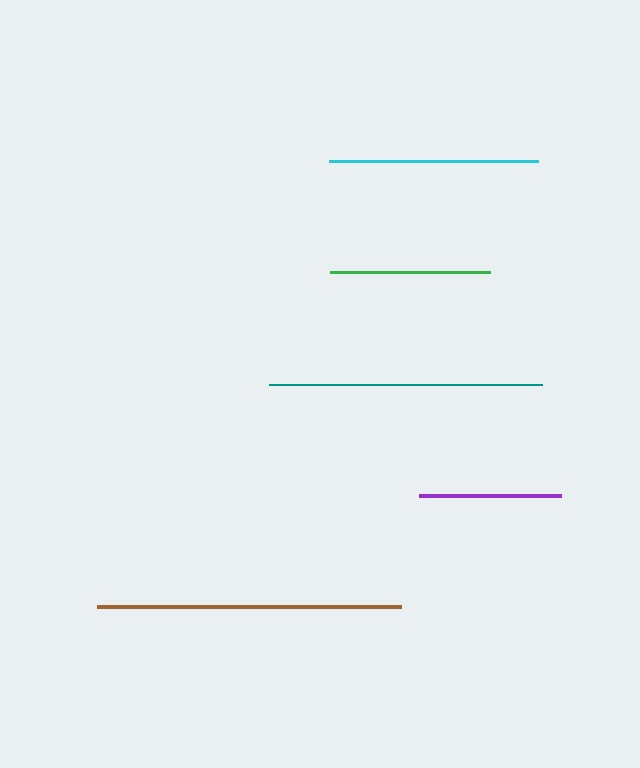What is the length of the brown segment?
The brown segment is approximately 304 pixels long.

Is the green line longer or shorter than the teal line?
The teal line is longer than the green line.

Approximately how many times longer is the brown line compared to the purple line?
The brown line is approximately 2.1 times the length of the purple line.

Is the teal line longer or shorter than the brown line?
The brown line is longer than the teal line.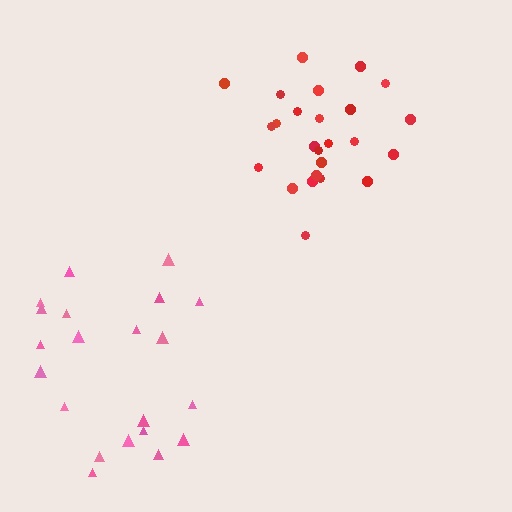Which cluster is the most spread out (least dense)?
Pink.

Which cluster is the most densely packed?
Red.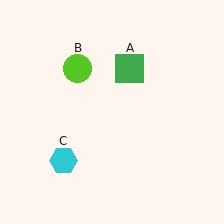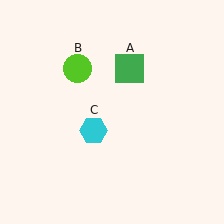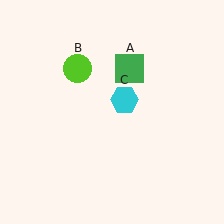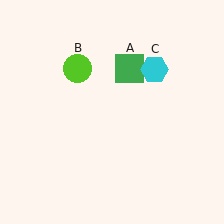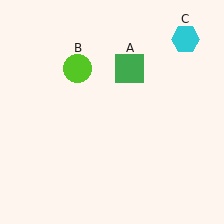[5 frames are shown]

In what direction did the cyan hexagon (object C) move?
The cyan hexagon (object C) moved up and to the right.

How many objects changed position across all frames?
1 object changed position: cyan hexagon (object C).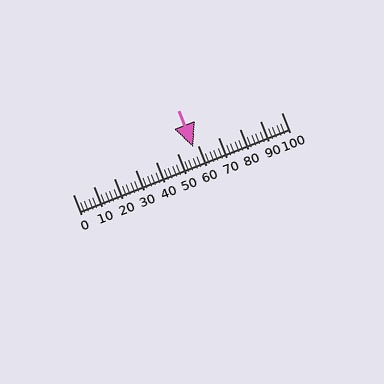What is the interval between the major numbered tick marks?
The major tick marks are spaced 10 units apart.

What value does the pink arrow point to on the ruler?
The pink arrow points to approximately 58.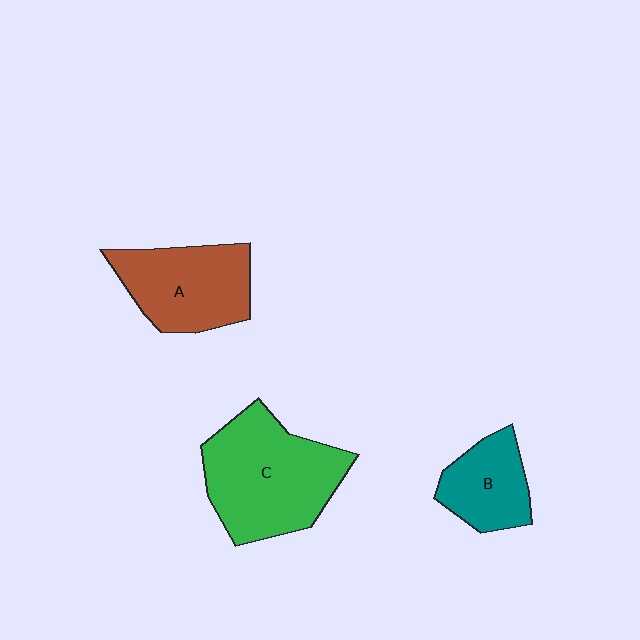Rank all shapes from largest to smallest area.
From largest to smallest: C (green), A (brown), B (teal).